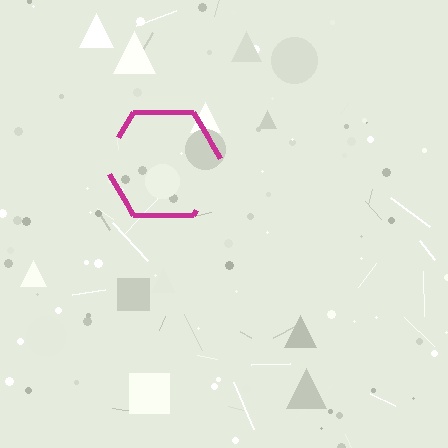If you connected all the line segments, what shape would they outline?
They would outline a hexagon.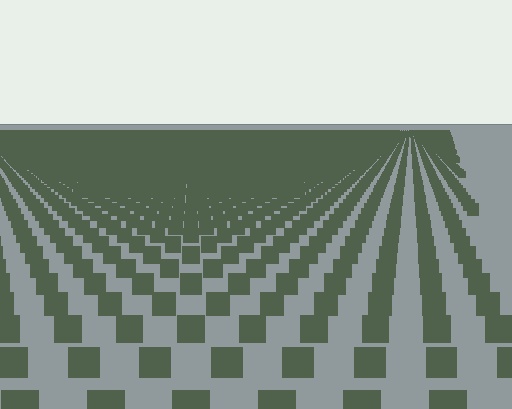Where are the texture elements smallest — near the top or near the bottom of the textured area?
Near the top.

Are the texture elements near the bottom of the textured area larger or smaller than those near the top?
Larger. Near the bottom, elements are closer to the viewer and appear at a bigger on-screen size.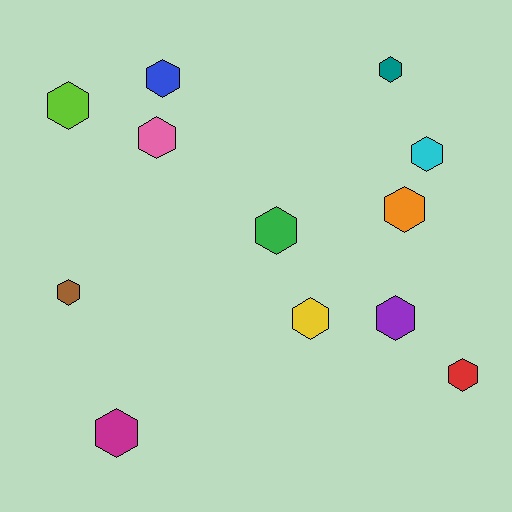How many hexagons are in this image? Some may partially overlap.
There are 12 hexagons.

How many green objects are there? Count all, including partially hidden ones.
There is 1 green object.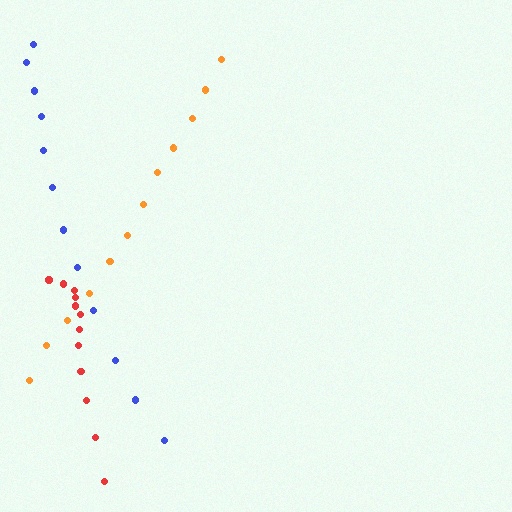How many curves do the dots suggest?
There are 3 distinct paths.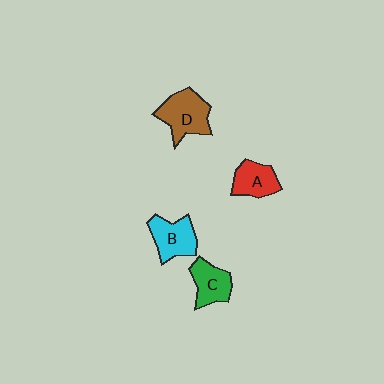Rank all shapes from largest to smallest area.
From largest to smallest: D (brown), B (cyan), C (green), A (red).